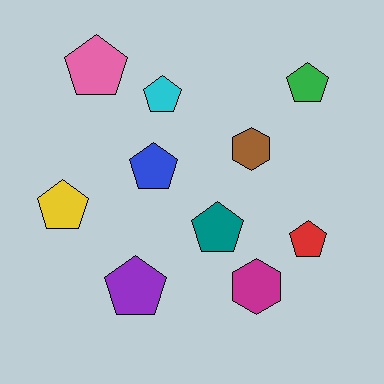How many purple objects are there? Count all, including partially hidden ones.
There is 1 purple object.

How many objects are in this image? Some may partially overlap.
There are 10 objects.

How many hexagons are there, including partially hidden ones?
There are 2 hexagons.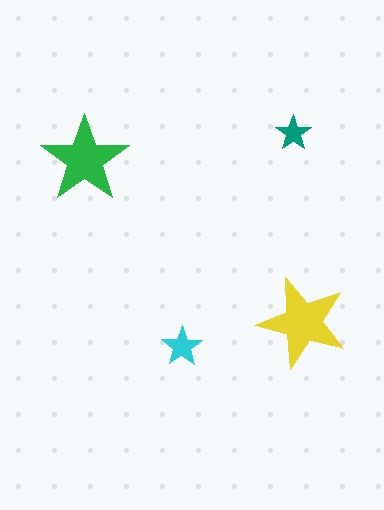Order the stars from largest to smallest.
the yellow one, the green one, the cyan one, the teal one.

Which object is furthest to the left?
The green star is leftmost.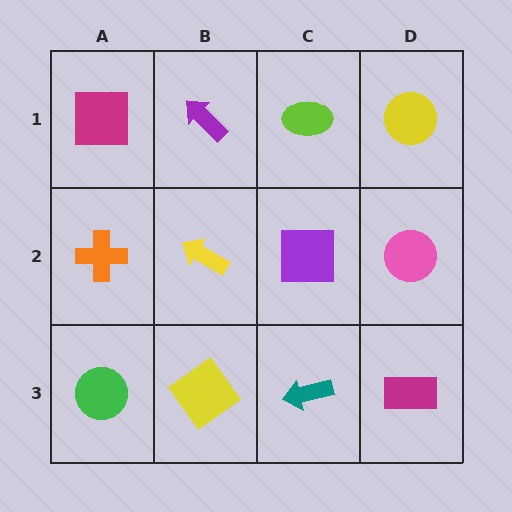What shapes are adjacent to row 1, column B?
A yellow arrow (row 2, column B), a magenta square (row 1, column A), a lime ellipse (row 1, column C).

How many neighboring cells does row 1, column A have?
2.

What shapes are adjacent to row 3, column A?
An orange cross (row 2, column A), a yellow diamond (row 3, column B).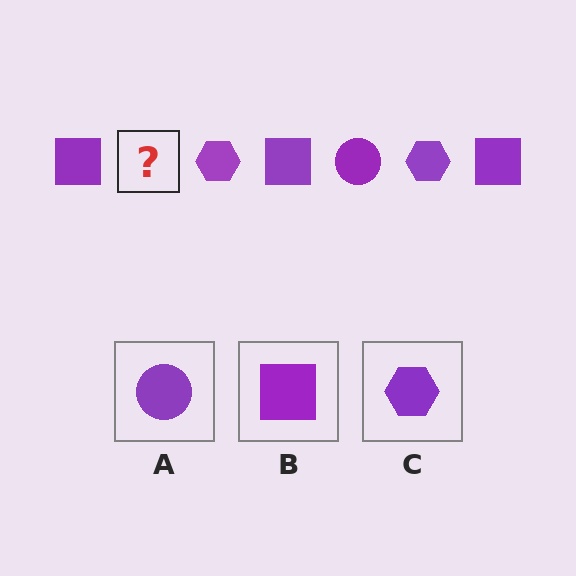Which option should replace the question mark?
Option A.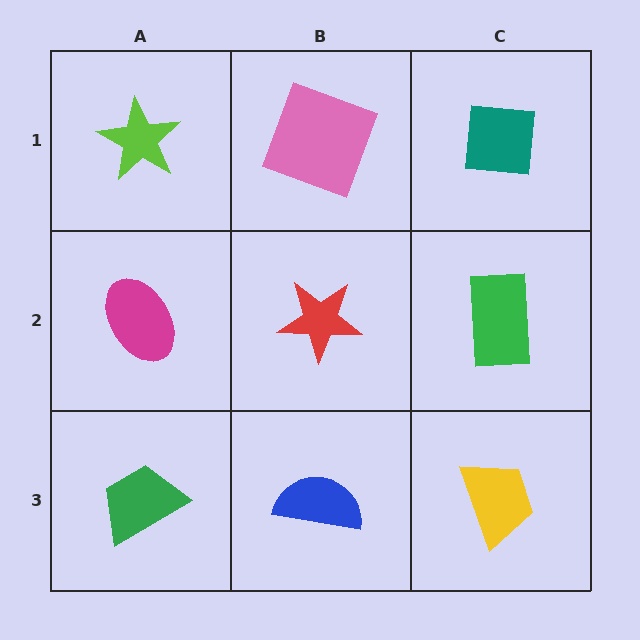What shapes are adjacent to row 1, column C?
A green rectangle (row 2, column C), a pink square (row 1, column B).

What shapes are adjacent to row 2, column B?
A pink square (row 1, column B), a blue semicircle (row 3, column B), a magenta ellipse (row 2, column A), a green rectangle (row 2, column C).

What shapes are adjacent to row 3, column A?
A magenta ellipse (row 2, column A), a blue semicircle (row 3, column B).